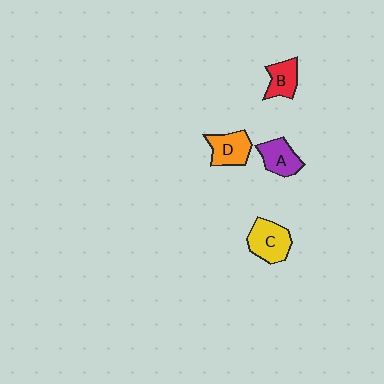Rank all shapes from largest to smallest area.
From largest to smallest: C (yellow), D (orange), A (purple), B (red).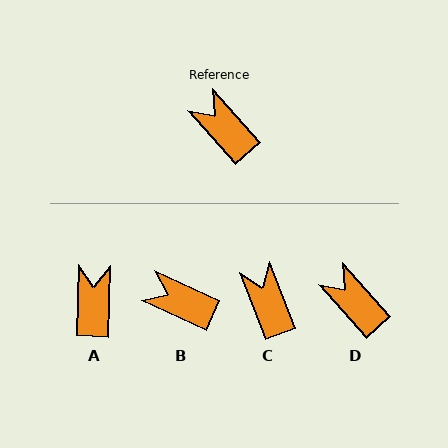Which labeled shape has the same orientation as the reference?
D.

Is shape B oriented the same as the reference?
No, it is off by about 24 degrees.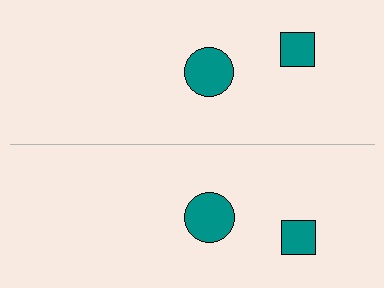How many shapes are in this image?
There are 4 shapes in this image.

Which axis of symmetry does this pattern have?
The pattern has a horizontal axis of symmetry running through the center of the image.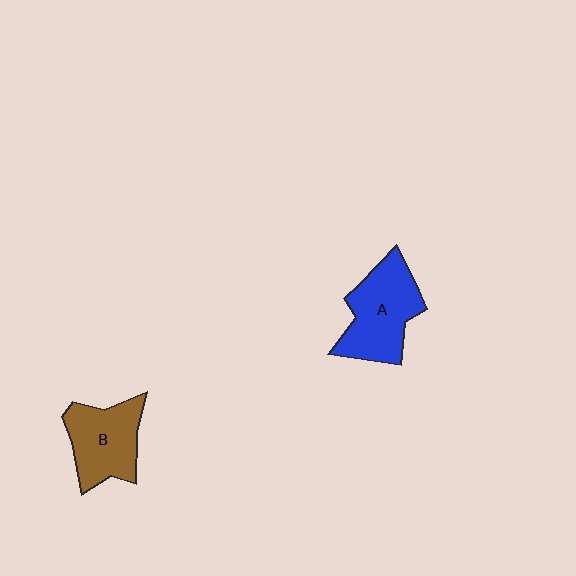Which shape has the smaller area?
Shape B (brown).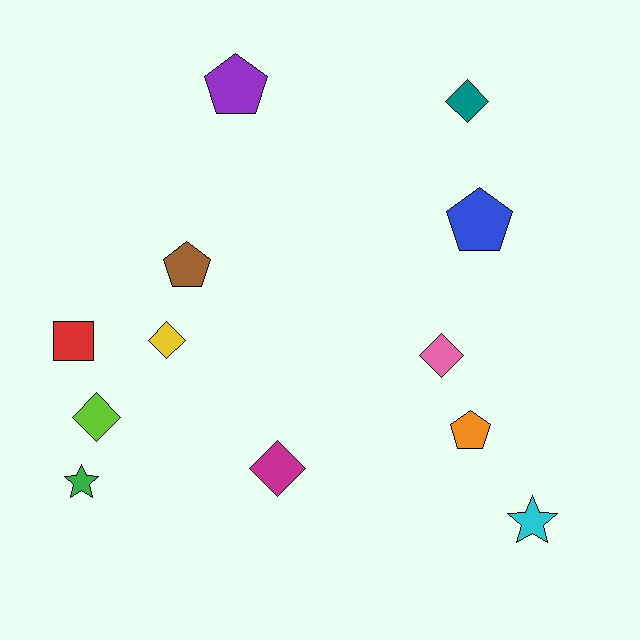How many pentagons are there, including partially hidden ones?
There are 4 pentagons.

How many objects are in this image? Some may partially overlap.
There are 12 objects.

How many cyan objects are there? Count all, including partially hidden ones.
There is 1 cyan object.